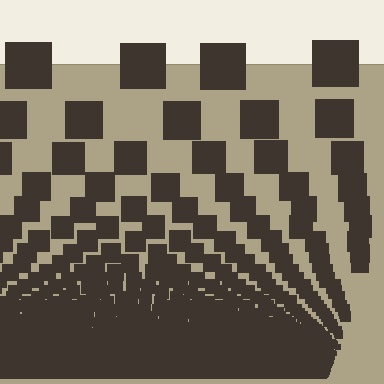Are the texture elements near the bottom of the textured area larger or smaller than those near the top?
Smaller. The gradient is inverted — elements near the bottom are smaller and denser.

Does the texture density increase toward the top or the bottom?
Density increases toward the bottom.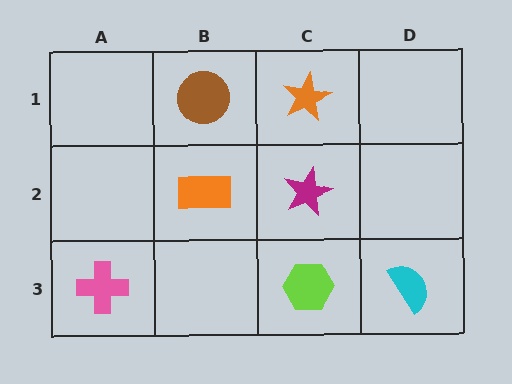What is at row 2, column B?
An orange rectangle.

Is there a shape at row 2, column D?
No, that cell is empty.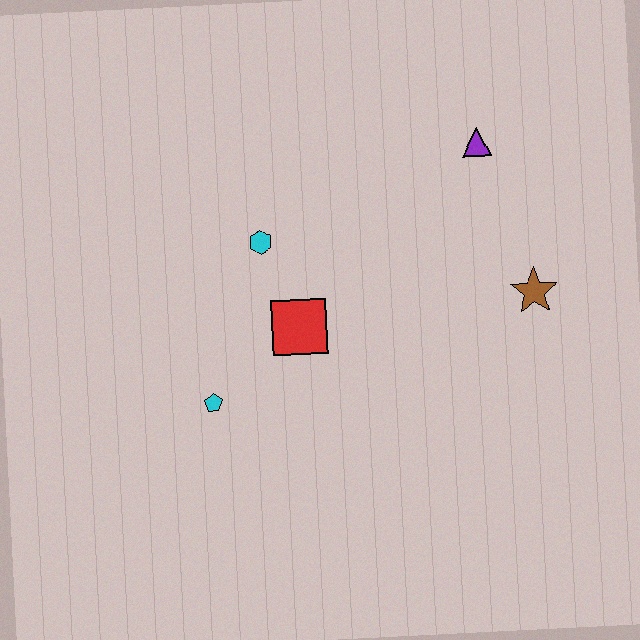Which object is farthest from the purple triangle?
The cyan pentagon is farthest from the purple triangle.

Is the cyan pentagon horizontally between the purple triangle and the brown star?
No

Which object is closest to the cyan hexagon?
The red square is closest to the cyan hexagon.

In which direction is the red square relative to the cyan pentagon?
The red square is to the right of the cyan pentagon.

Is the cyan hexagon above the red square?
Yes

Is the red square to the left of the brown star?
Yes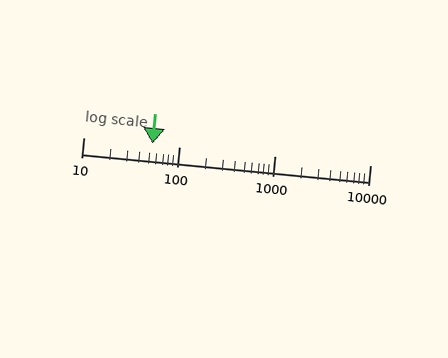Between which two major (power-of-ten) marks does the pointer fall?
The pointer is between 10 and 100.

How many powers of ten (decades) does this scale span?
The scale spans 3 decades, from 10 to 10000.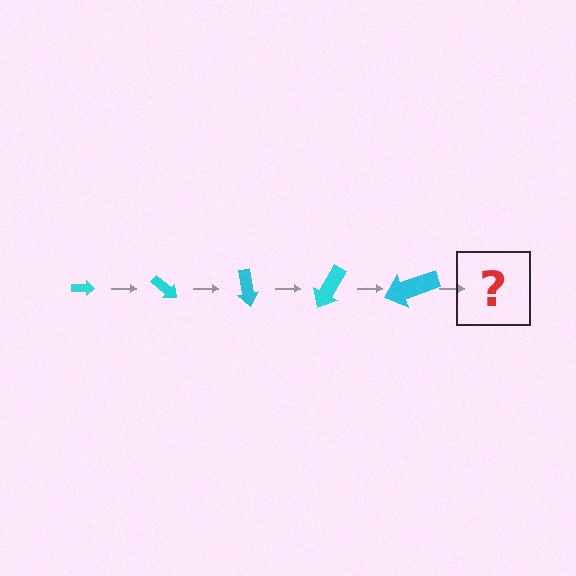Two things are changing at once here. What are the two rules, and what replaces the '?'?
The two rules are that the arrow grows larger each step and it rotates 40 degrees each step. The '?' should be an arrow, larger than the previous one and rotated 200 degrees from the start.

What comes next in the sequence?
The next element should be an arrow, larger than the previous one and rotated 200 degrees from the start.